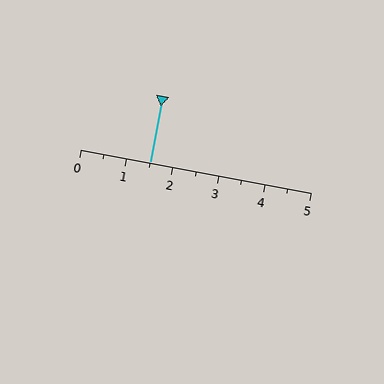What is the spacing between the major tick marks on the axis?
The major ticks are spaced 1 apart.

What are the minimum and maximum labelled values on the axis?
The axis runs from 0 to 5.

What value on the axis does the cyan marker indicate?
The marker indicates approximately 1.5.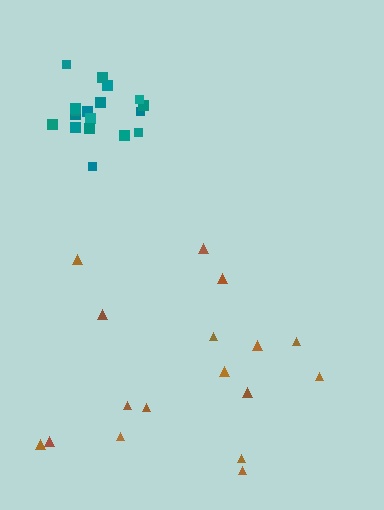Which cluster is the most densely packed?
Teal.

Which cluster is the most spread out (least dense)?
Brown.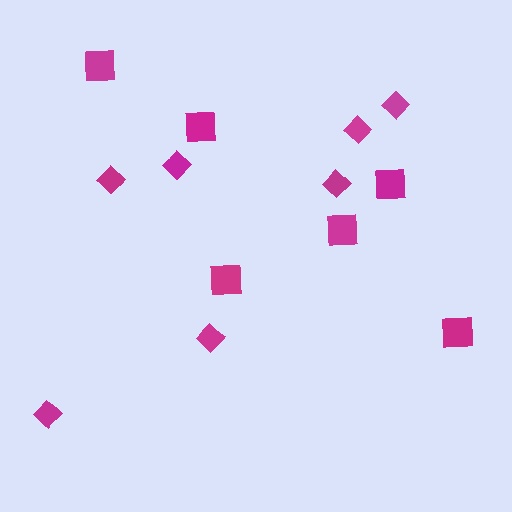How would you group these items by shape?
There are 2 groups: one group of diamonds (7) and one group of squares (6).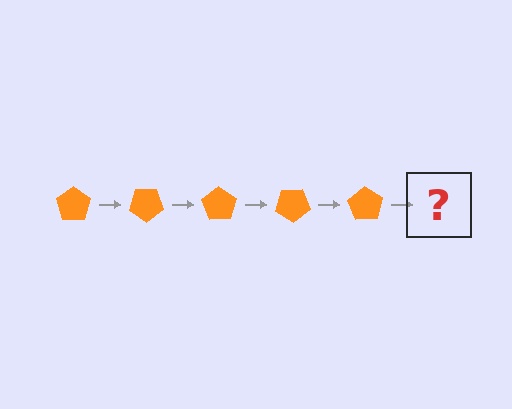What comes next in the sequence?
The next element should be an orange pentagon rotated 175 degrees.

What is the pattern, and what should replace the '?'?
The pattern is that the pentagon rotates 35 degrees each step. The '?' should be an orange pentagon rotated 175 degrees.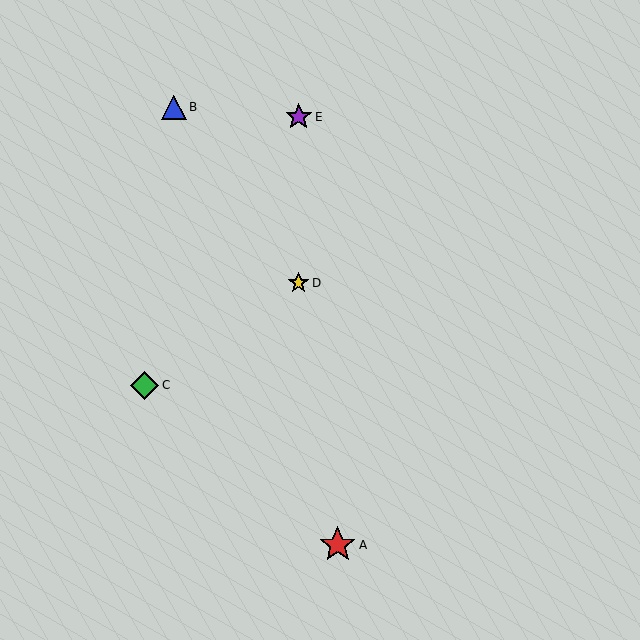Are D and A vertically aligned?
No, D is at x≈299 and A is at x≈338.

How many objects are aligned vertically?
2 objects (D, E) are aligned vertically.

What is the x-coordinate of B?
Object B is at x≈174.